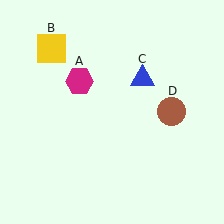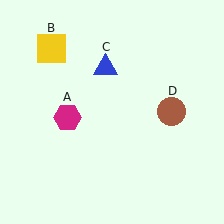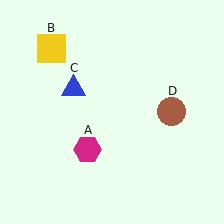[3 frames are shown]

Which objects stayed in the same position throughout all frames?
Yellow square (object B) and brown circle (object D) remained stationary.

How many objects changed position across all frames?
2 objects changed position: magenta hexagon (object A), blue triangle (object C).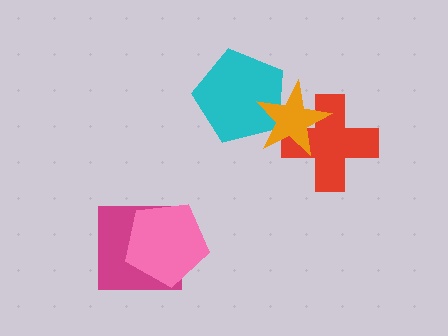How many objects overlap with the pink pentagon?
1 object overlaps with the pink pentagon.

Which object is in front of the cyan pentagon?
The orange star is in front of the cyan pentagon.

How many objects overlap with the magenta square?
1 object overlaps with the magenta square.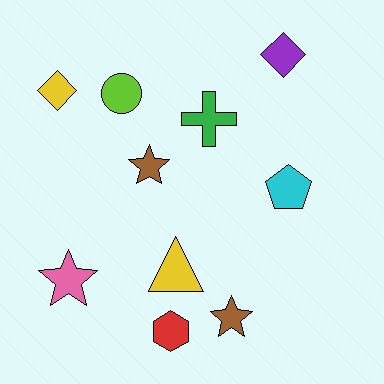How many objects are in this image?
There are 10 objects.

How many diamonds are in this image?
There are 2 diamonds.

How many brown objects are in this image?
There are 2 brown objects.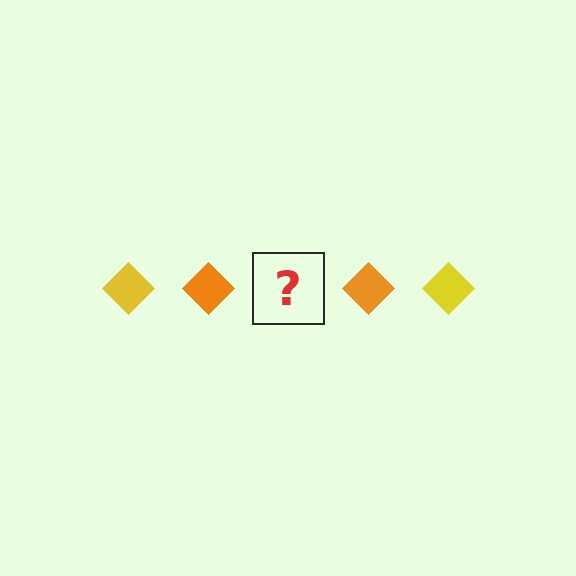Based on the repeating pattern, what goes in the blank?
The blank should be a yellow diamond.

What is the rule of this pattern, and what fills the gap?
The rule is that the pattern cycles through yellow, orange diamonds. The gap should be filled with a yellow diamond.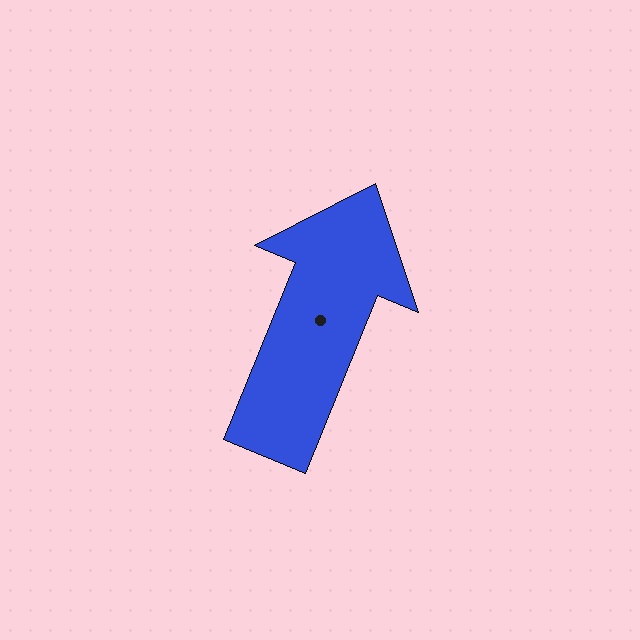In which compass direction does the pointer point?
North.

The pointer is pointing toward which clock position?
Roughly 1 o'clock.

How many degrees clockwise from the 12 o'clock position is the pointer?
Approximately 22 degrees.